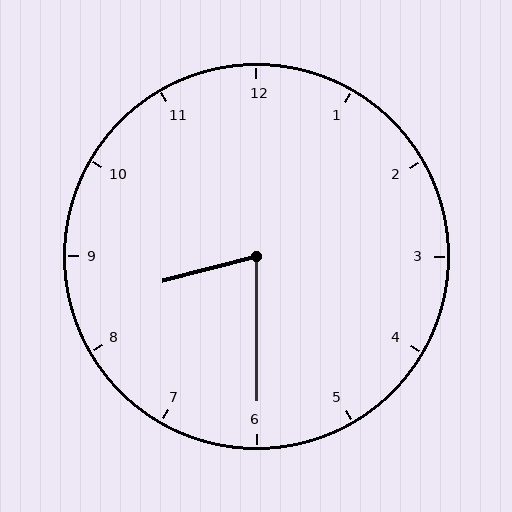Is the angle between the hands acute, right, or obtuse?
It is acute.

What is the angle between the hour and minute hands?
Approximately 75 degrees.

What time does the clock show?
8:30.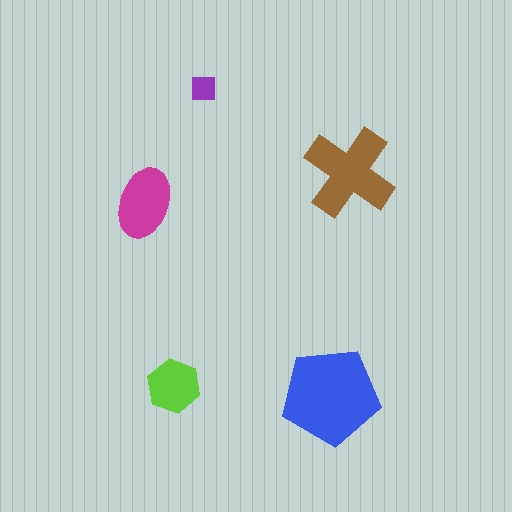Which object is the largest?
The blue pentagon.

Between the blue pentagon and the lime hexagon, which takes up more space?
The blue pentagon.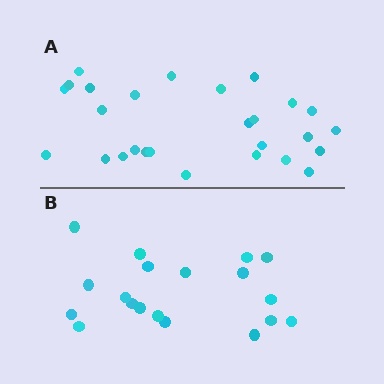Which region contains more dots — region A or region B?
Region A (the top region) has more dots.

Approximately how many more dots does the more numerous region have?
Region A has roughly 8 or so more dots than region B.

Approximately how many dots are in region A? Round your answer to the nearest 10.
About 30 dots. (The exact count is 27, which rounds to 30.)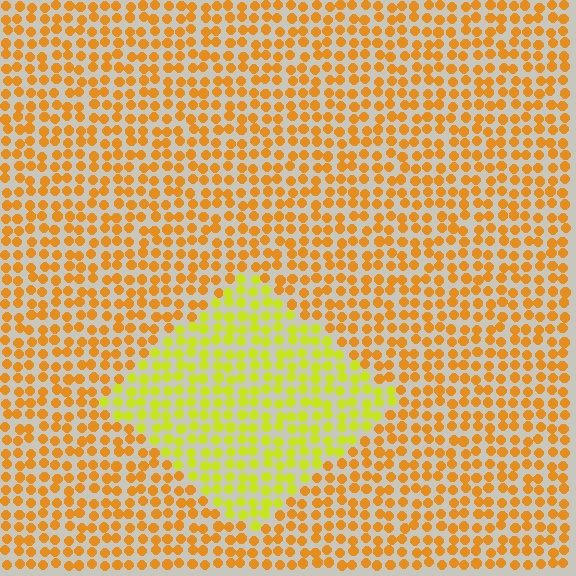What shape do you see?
I see a diamond.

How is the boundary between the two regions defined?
The boundary is defined purely by a slight shift in hue (about 36 degrees). Spacing, size, and orientation are identical on both sides.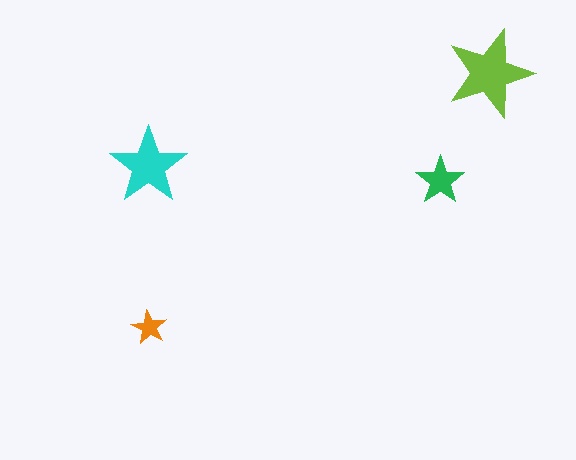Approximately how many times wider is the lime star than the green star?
About 2 times wider.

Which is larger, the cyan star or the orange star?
The cyan one.